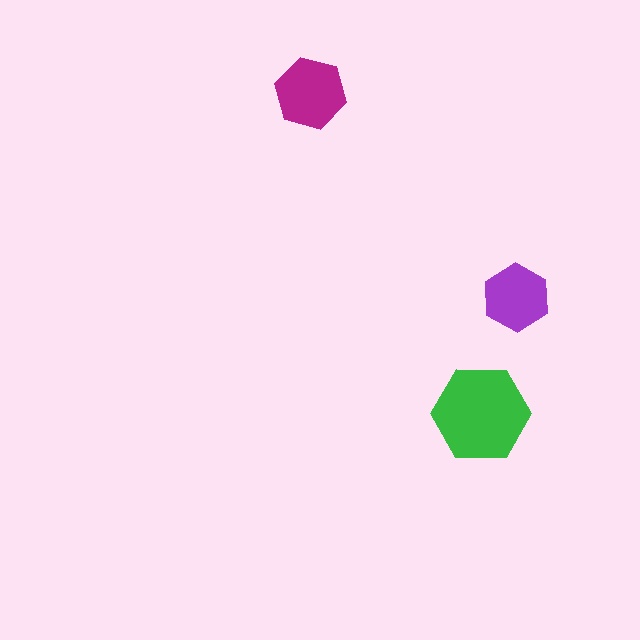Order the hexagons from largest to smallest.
the green one, the magenta one, the purple one.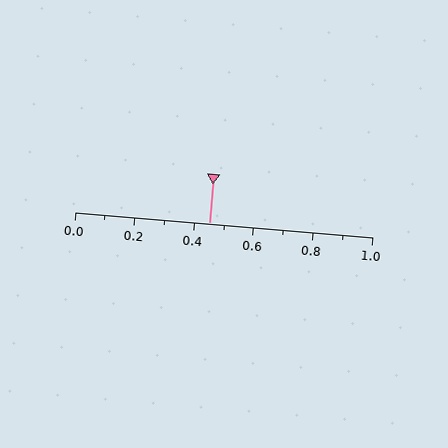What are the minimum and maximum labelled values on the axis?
The axis runs from 0.0 to 1.0.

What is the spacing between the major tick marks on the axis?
The major ticks are spaced 0.2 apart.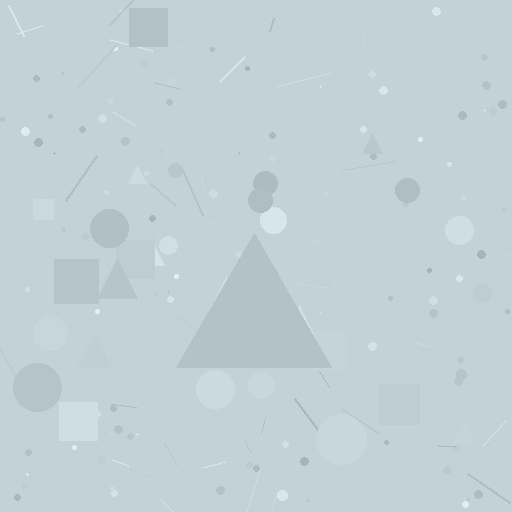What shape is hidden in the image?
A triangle is hidden in the image.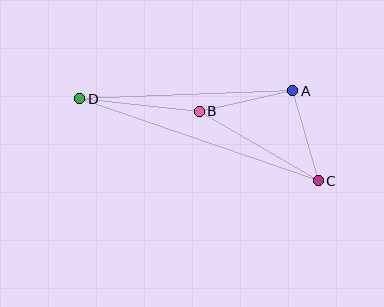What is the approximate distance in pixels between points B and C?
The distance between B and C is approximately 138 pixels.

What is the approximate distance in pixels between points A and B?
The distance between A and B is approximately 96 pixels.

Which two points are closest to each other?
Points A and C are closest to each other.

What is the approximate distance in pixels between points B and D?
The distance between B and D is approximately 120 pixels.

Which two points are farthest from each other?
Points C and D are farthest from each other.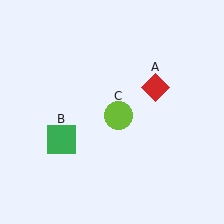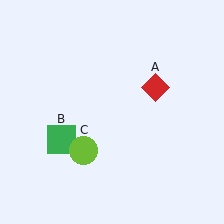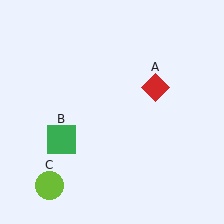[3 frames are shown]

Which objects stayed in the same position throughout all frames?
Red diamond (object A) and green square (object B) remained stationary.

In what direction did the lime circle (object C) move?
The lime circle (object C) moved down and to the left.